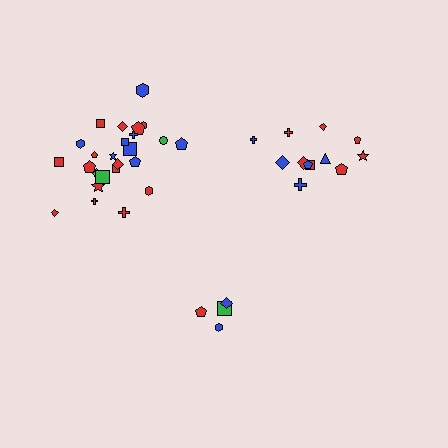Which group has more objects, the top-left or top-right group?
The top-left group.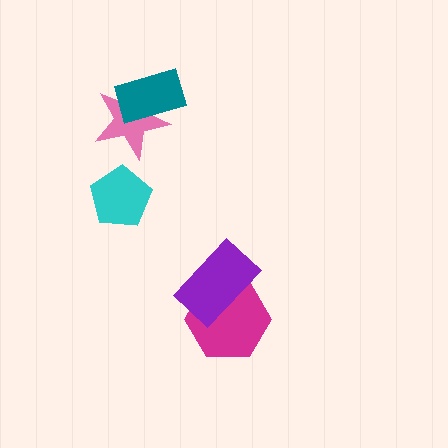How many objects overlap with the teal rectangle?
1 object overlaps with the teal rectangle.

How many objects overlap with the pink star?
1 object overlaps with the pink star.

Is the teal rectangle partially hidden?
No, no other shape covers it.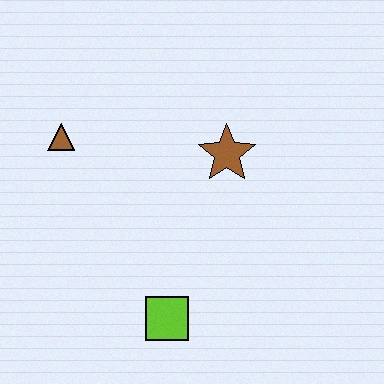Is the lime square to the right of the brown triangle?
Yes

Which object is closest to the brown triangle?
The brown star is closest to the brown triangle.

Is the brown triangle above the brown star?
Yes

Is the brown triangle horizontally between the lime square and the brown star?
No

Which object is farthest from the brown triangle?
The lime square is farthest from the brown triangle.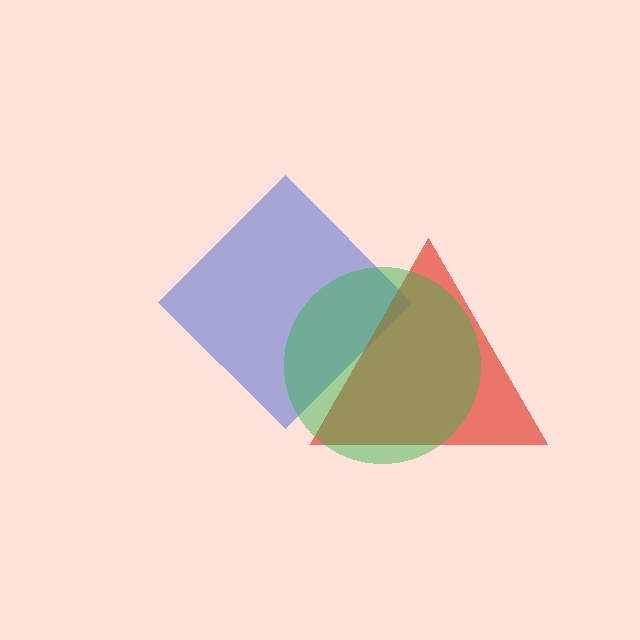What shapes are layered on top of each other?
The layered shapes are: a blue diamond, a red triangle, a green circle.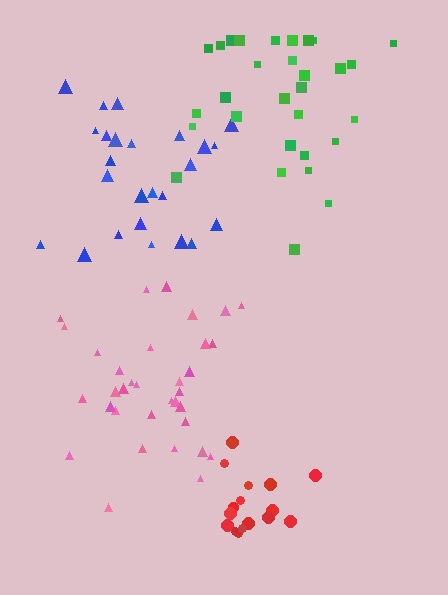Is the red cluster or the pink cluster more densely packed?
Red.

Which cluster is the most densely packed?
Red.